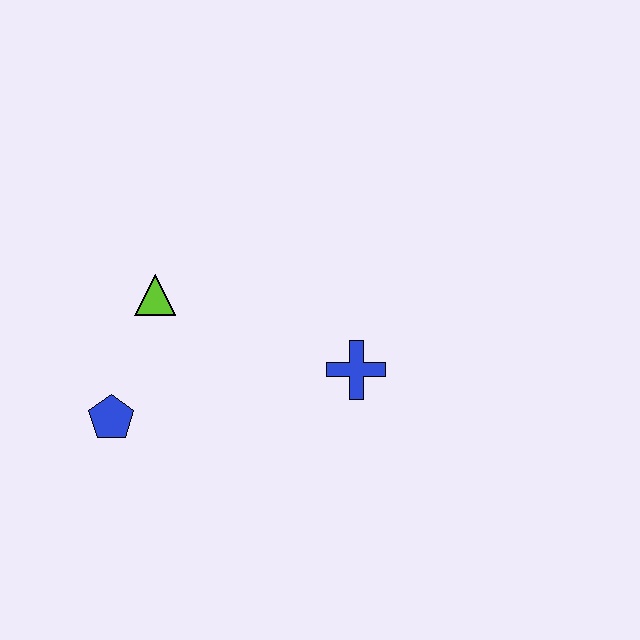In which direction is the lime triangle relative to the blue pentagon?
The lime triangle is above the blue pentagon.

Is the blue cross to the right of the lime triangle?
Yes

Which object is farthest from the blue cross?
The blue pentagon is farthest from the blue cross.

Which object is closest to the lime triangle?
The blue pentagon is closest to the lime triangle.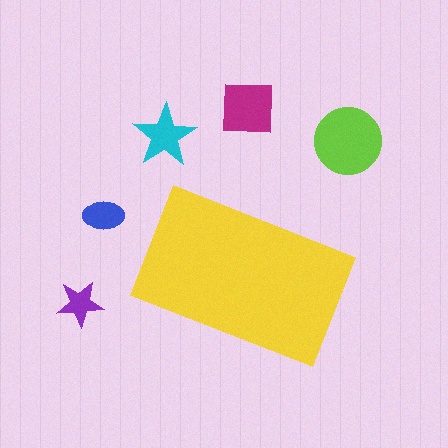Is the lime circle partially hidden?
No, the lime circle is fully visible.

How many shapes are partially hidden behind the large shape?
0 shapes are partially hidden.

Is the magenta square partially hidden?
No, the magenta square is fully visible.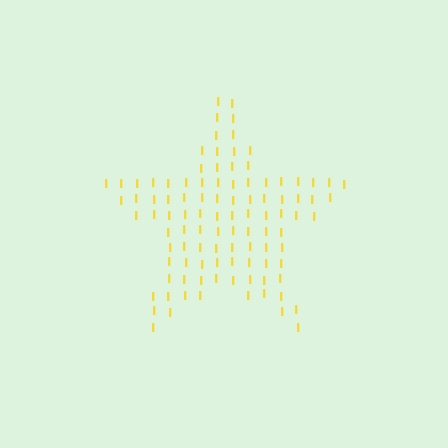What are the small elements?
The small elements are letter I's.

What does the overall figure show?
The overall figure shows a star.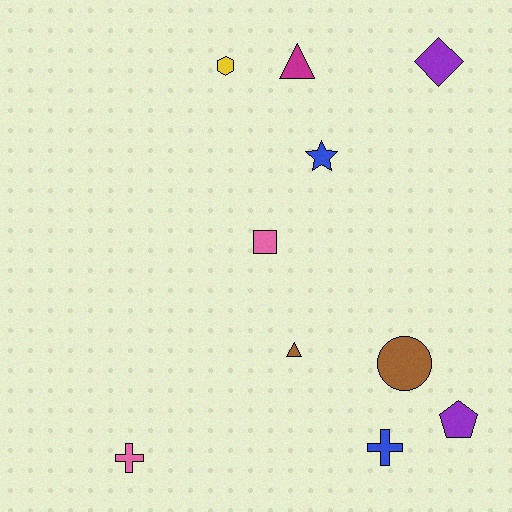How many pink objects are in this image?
There are 2 pink objects.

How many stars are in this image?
There is 1 star.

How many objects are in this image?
There are 10 objects.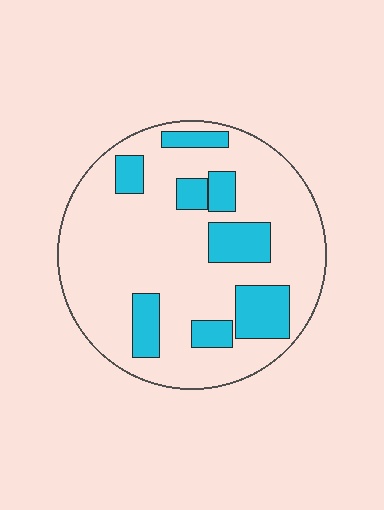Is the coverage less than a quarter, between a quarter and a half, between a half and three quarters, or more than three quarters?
Less than a quarter.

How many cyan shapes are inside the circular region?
8.